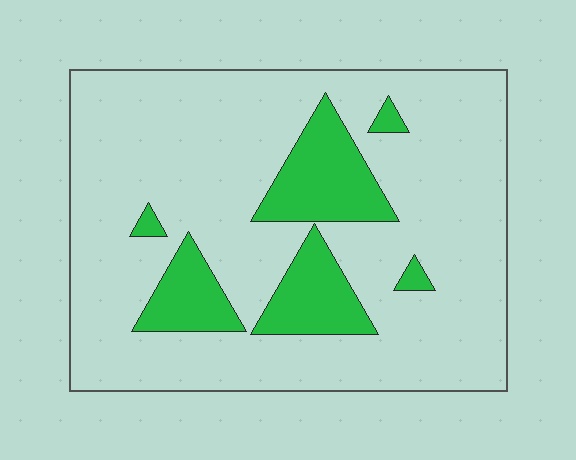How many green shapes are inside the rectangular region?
6.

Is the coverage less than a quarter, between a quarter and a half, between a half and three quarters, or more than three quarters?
Less than a quarter.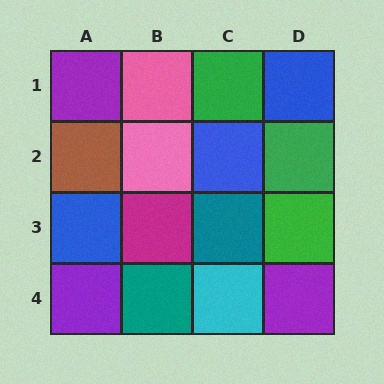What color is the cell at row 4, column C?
Cyan.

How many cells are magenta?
1 cell is magenta.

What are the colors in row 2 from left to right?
Brown, pink, blue, green.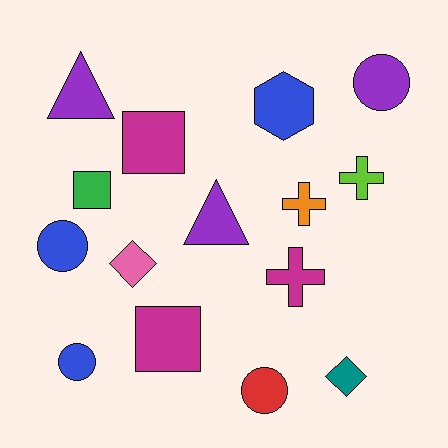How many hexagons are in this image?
There is 1 hexagon.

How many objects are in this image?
There are 15 objects.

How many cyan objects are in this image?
There are no cyan objects.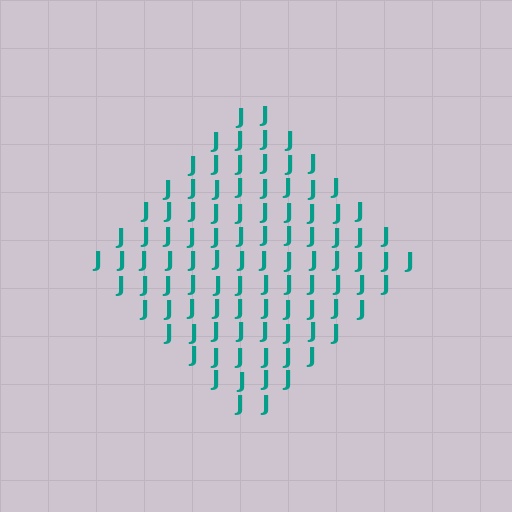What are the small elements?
The small elements are letter J's.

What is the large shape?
The large shape is a diamond.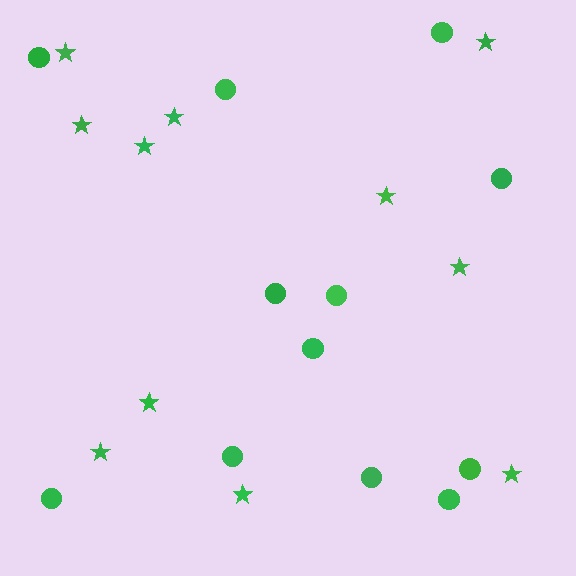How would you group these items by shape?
There are 2 groups: one group of circles (12) and one group of stars (11).